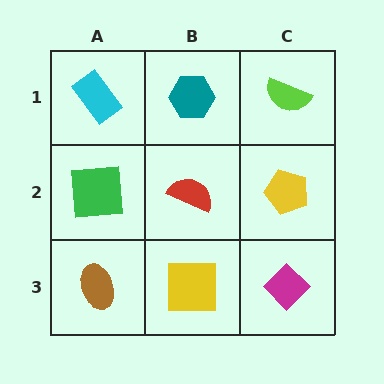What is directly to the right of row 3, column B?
A magenta diamond.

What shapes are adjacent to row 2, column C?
A lime semicircle (row 1, column C), a magenta diamond (row 3, column C), a red semicircle (row 2, column B).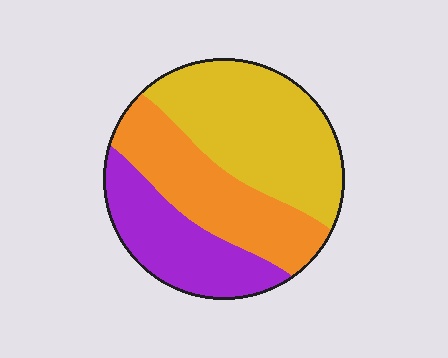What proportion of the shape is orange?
Orange takes up about one third (1/3) of the shape.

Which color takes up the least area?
Purple, at roughly 25%.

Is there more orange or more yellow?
Yellow.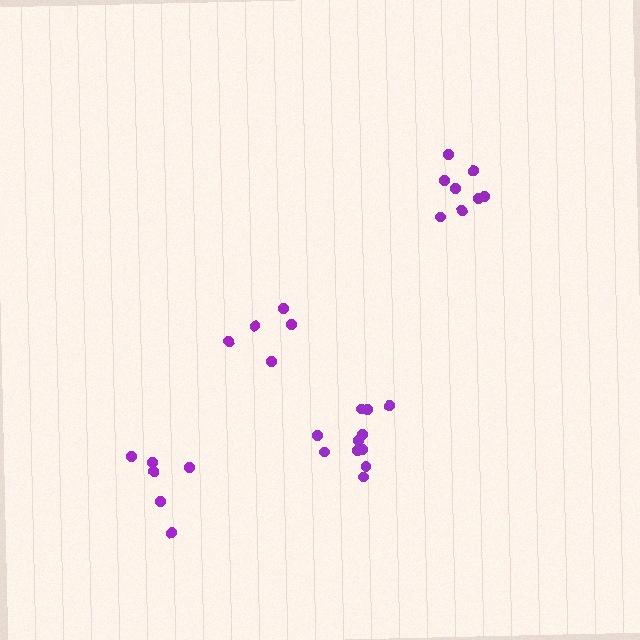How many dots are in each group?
Group 1: 6 dots, Group 2: 8 dots, Group 3: 5 dots, Group 4: 11 dots (30 total).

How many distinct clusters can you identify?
There are 4 distinct clusters.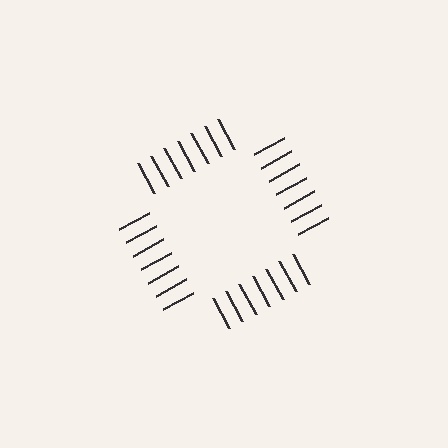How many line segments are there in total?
28 — 7 along each of the 4 edges.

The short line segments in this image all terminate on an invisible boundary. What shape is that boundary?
An illusory square — the line segments terminate on its edges but no continuous stroke is drawn.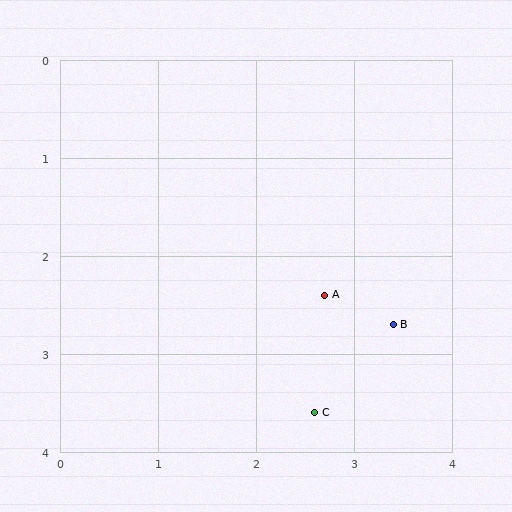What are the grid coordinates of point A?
Point A is at approximately (2.7, 2.4).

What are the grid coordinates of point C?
Point C is at approximately (2.6, 3.6).